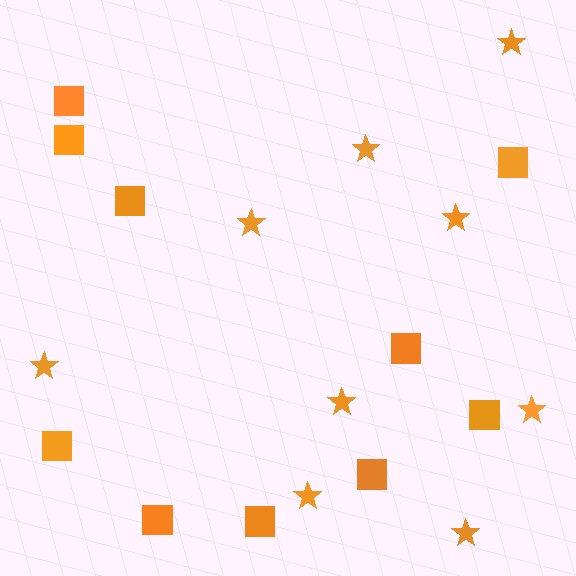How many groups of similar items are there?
There are 2 groups: one group of squares (10) and one group of stars (9).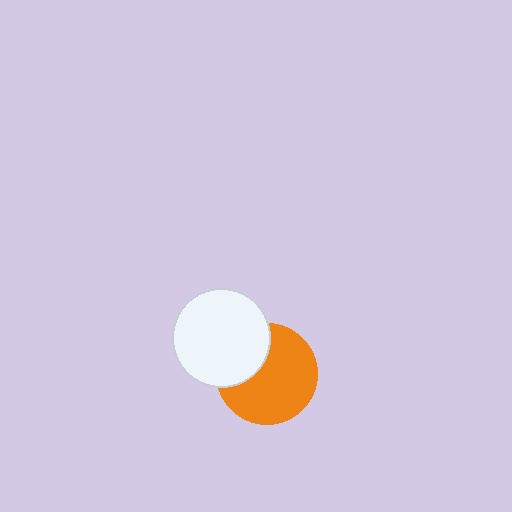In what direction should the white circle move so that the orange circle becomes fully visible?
The white circle should move toward the upper-left. That is the shortest direction to clear the overlap and leave the orange circle fully visible.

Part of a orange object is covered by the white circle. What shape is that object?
It is a circle.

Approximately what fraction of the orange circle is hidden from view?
Roughly 30% of the orange circle is hidden behind the white circle.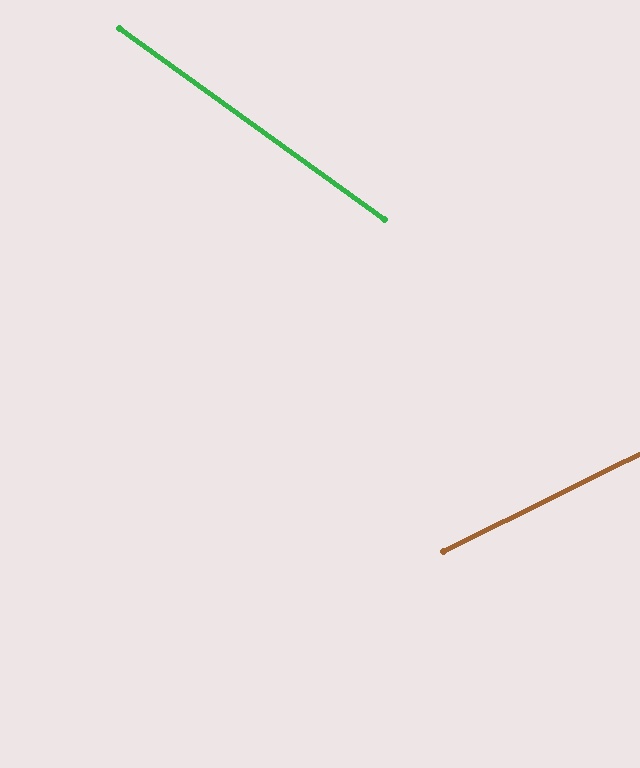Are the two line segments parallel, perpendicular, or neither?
Neither parallel nor perpendicular — they differ by about 62°.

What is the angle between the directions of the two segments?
Approximately 62 degrees.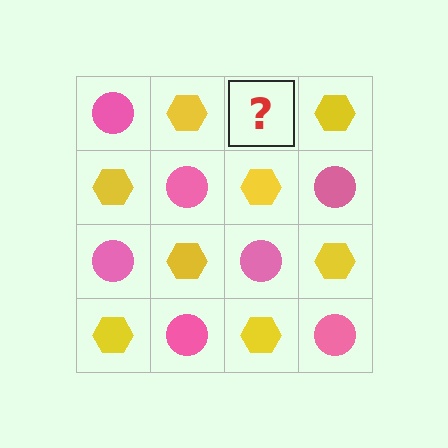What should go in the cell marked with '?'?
The missing cell should contain a pink circle.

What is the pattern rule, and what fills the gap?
The rule is that it alternates pink circle and yellow hexagon in a checkerboard pattern. The gap should be filled with a pink circle.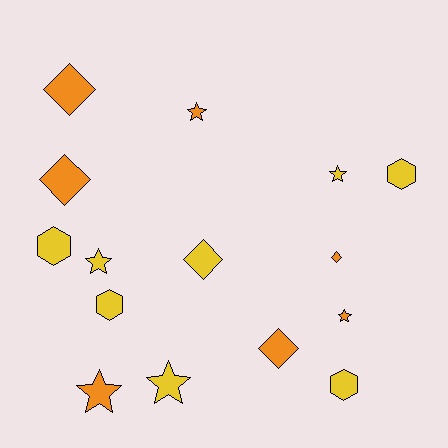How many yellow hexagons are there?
There are 4 yellow hexagons.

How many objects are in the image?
There are 15 objects.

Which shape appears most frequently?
Star, with 6 objects.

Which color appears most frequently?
Yellow, with 8 objects.